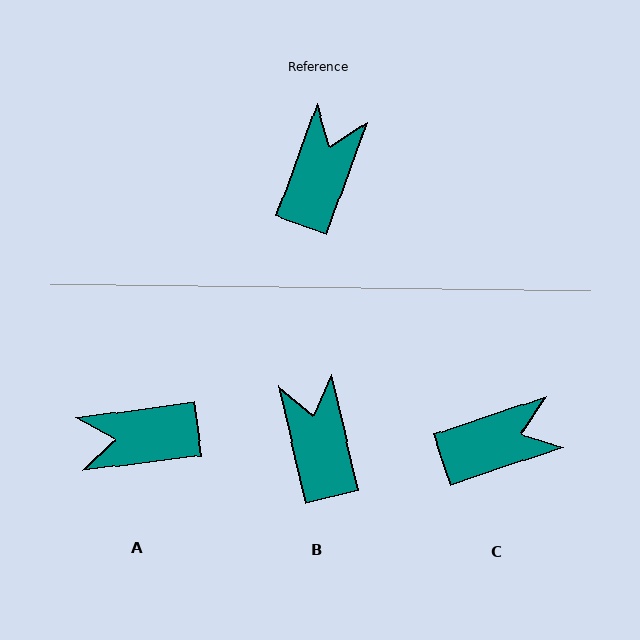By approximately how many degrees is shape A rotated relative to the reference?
Approximately 117 degrees counter-clockwise.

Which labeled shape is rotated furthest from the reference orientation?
A, about 117 degrees away.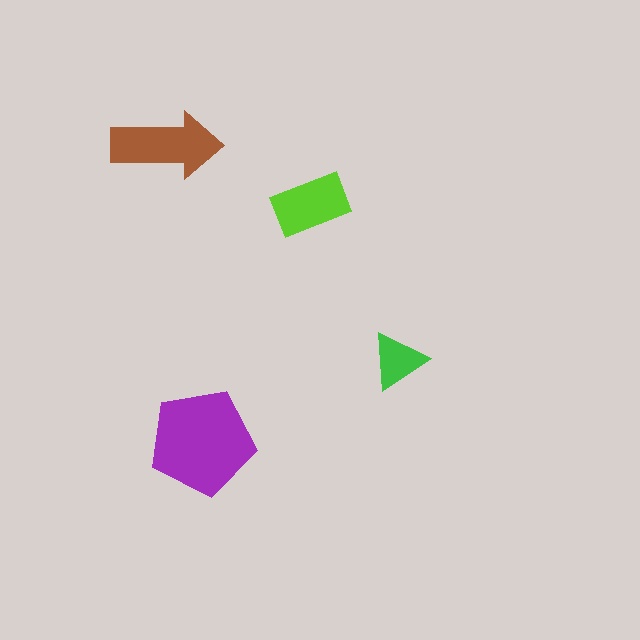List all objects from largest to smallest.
The purple pentagon, the brown arrow, the lime rectangle, the green triangle.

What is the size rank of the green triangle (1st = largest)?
4th.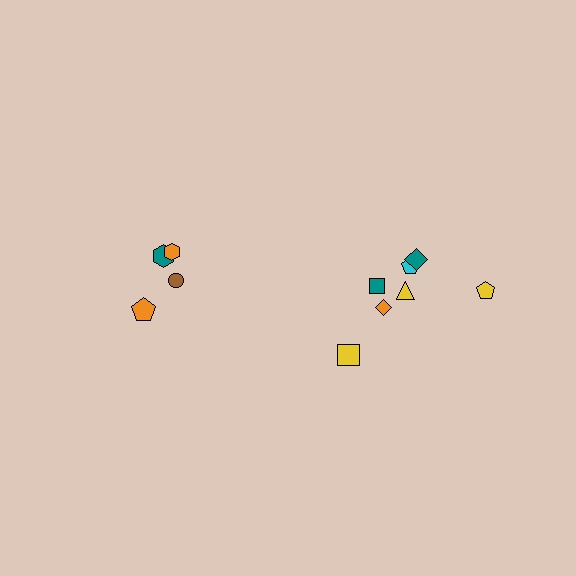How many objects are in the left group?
There are 4 objects.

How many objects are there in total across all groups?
There are 11 objects.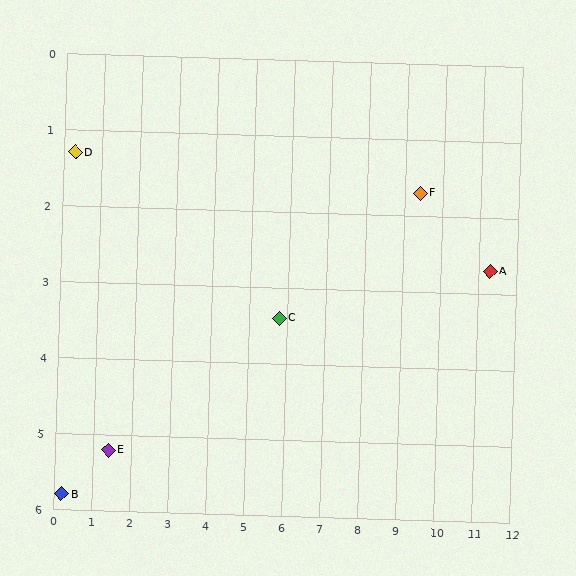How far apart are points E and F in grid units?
Points E and F are about 8.7 grid units apart.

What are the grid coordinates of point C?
Point C is at approximately (5.8, 3.4).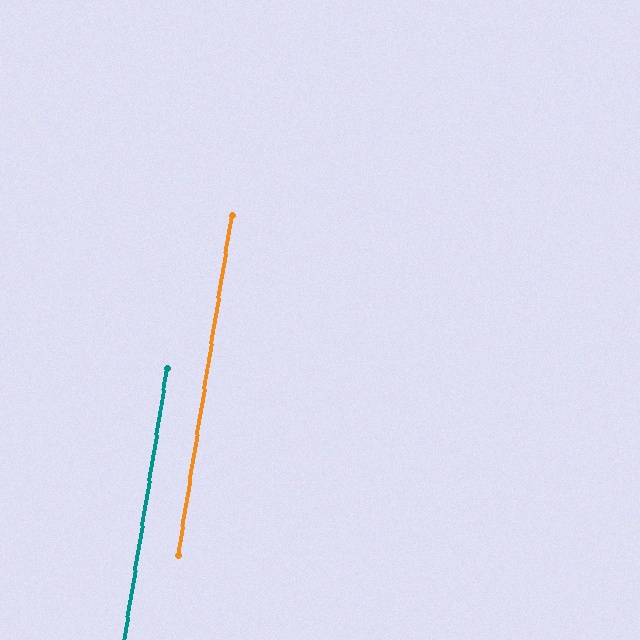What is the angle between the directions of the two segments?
Approximately 0 degrees.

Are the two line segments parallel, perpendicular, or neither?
Parallel — their directions differ by only 0.2°.